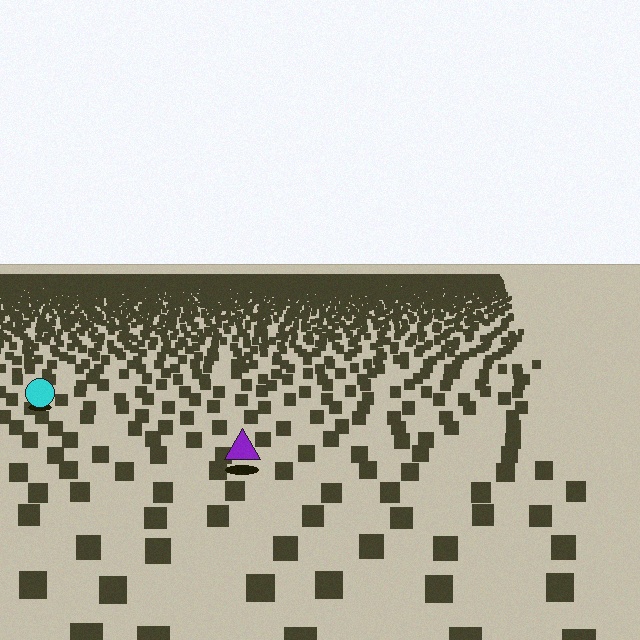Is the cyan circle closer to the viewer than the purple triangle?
No. The purple triangle is closer — you can tell from the texture gradient: the ground texture is coarser near it.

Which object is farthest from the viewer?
The cyan circle is farthest from the viewer. It appears smaller and the ground texture around it is denser.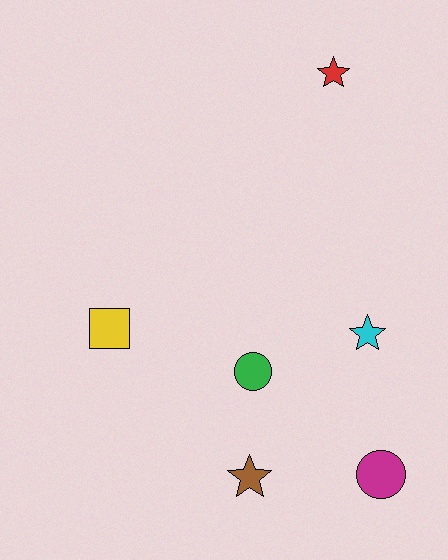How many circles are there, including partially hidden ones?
There are 2 circles.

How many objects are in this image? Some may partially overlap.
There are 6 objects.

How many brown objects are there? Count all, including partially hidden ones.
There is 1 brown object.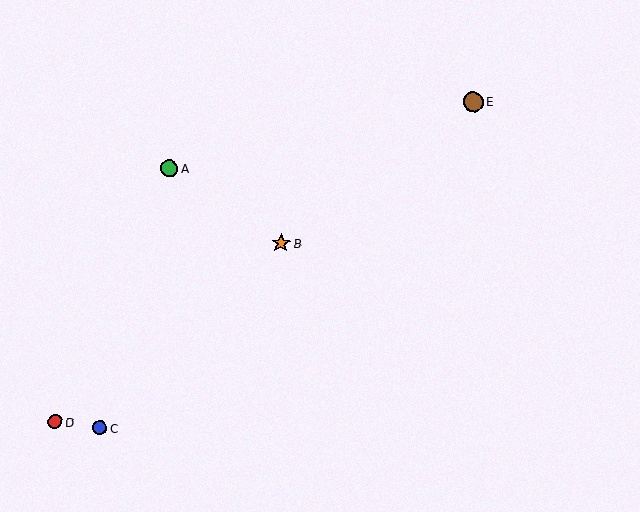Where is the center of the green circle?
The center of the green circle is at (169, 169).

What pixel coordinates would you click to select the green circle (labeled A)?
Click at (169, 169) to select the green circle A.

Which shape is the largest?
The brown circle (labeled E) is the largest.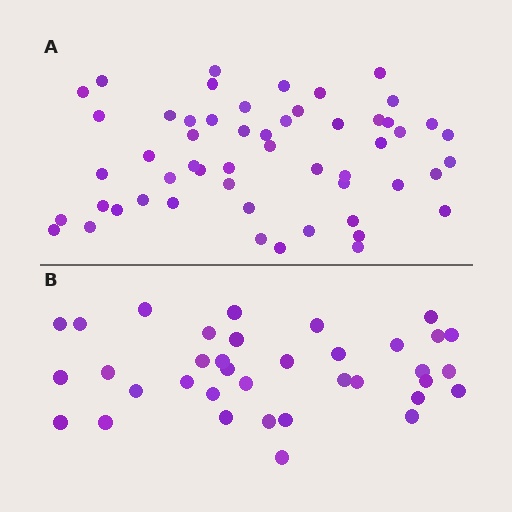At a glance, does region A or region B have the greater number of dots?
Region A (the top region) has more dots.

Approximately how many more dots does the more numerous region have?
Region A has approximately 20 more dots than region B.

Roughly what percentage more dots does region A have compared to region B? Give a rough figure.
About 50% more.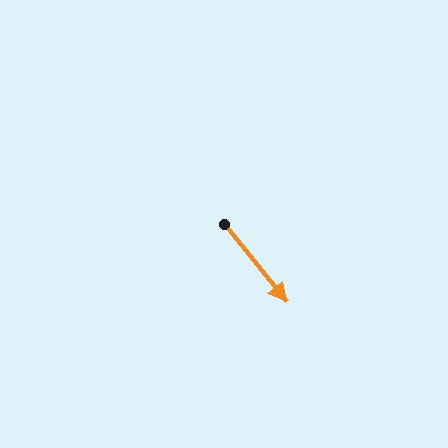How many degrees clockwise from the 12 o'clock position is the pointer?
Approximately 141 degrees.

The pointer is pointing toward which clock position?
Roughly 5 o'clock.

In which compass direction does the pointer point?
Southeast.